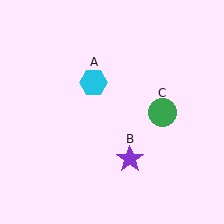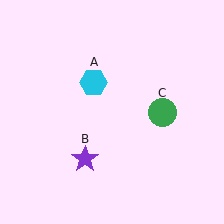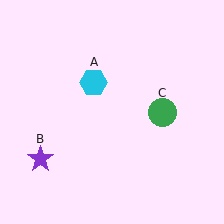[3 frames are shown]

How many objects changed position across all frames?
1 object changed position: purple star (object B).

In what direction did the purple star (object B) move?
The purple star (object B) moved left.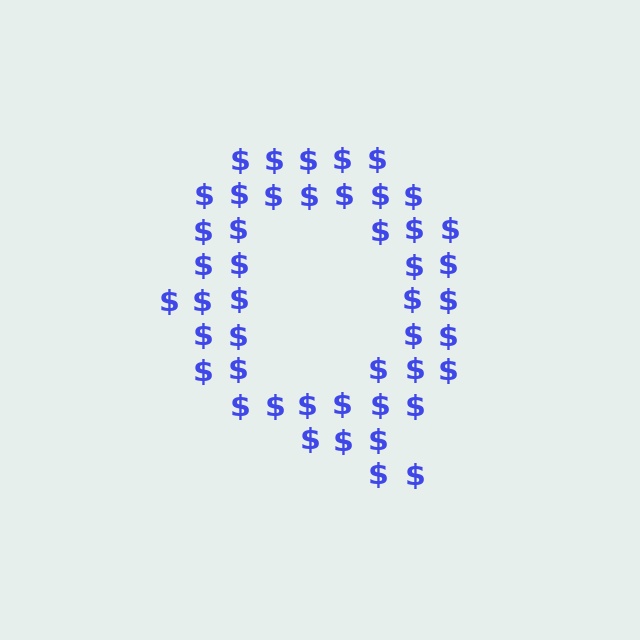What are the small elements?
The small elements are dollar signs.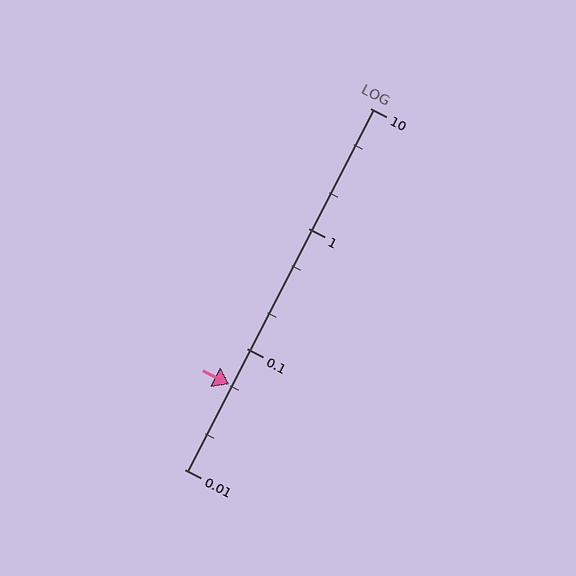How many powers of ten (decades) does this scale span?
The scale spans 3 decades, from 0.01 to 10.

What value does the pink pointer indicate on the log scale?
The pointer indicates approximately 0.051.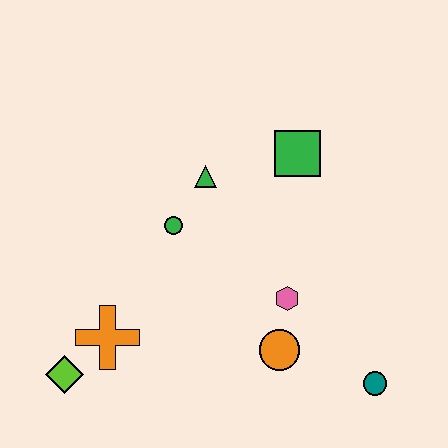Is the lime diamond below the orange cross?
Yes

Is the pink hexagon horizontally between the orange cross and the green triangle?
No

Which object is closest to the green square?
The green triangle is closest to the green square.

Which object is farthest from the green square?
The lime diamond is farthest from the green square.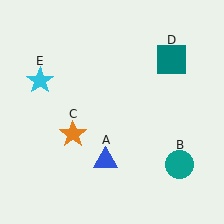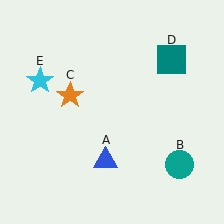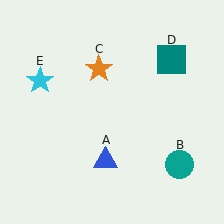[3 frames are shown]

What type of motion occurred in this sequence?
The orange star (object C) rotated clockwise around the center of the scene.